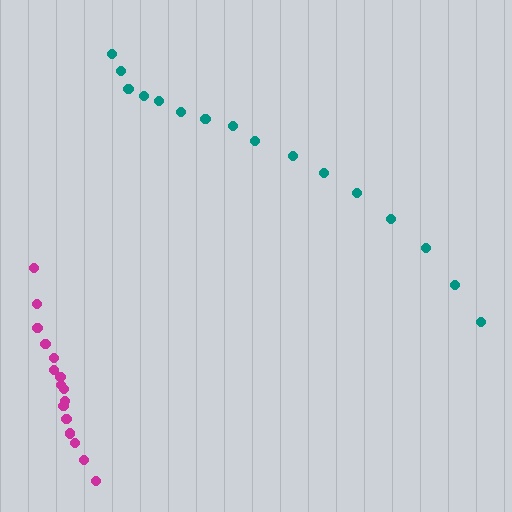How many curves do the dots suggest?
There are 2 distinct paths.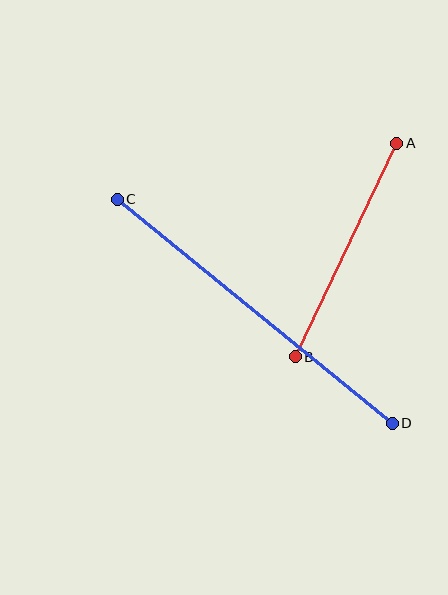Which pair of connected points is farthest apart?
Points C and D are farthest apart.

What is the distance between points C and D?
The distance is approximately 355 pixels.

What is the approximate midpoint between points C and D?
The midpoint is at approximately (255, 311) pixels.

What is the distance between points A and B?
The distance is approximately 236 pixels.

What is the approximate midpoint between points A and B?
The midpoint is at approximately (346, 250) pixels.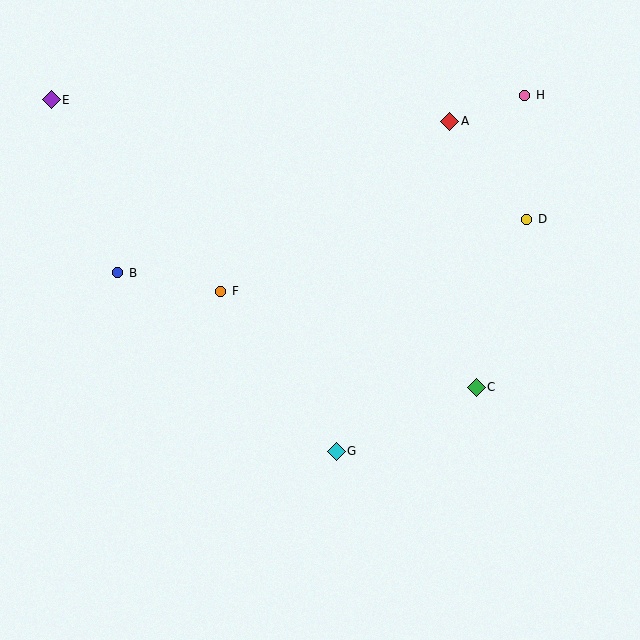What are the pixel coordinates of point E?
Point E is at (51, 100).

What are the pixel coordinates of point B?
Point B is at (118, 273).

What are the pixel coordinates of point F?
Point F is at (221, 291).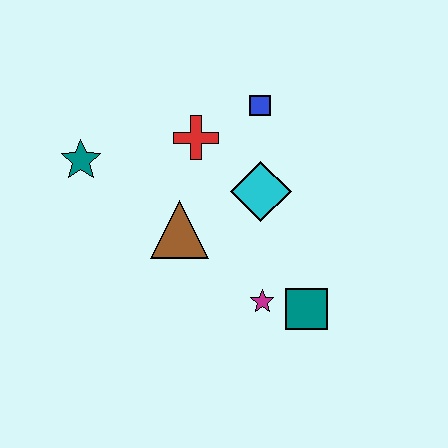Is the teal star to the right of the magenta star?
No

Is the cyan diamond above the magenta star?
Yes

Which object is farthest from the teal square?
The teal star is farthest from the teal square.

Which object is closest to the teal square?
The magenta star is closest to the teal square.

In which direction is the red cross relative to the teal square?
The red cross is above the teal square.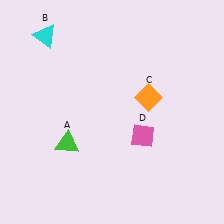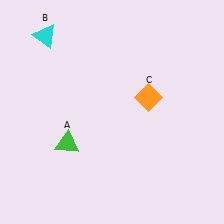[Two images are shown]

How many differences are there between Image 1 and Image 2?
There is 1 difference between the two images.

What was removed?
The pink diamond (D) was removed in Image 2.